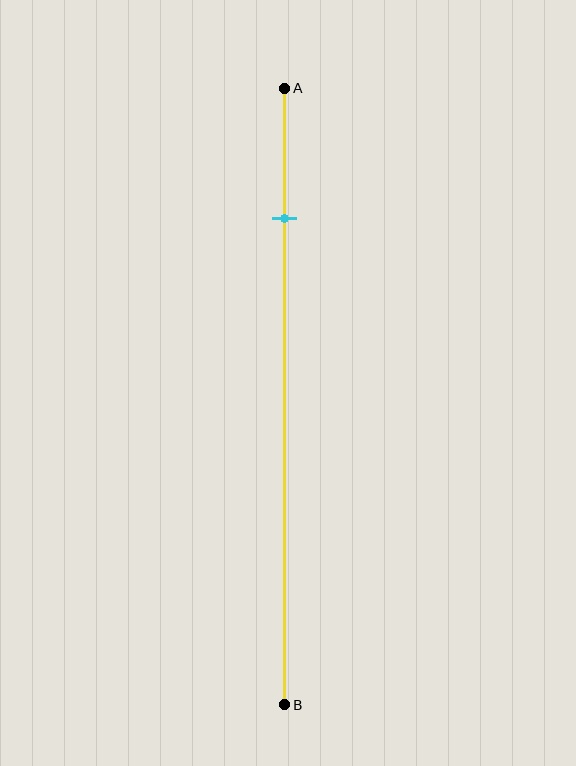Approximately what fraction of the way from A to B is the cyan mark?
The cyan mark is approximately 20% of the way from A to B.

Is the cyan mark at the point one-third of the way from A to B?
No, the mark is at about 20% from A, not at the 33% one-third point.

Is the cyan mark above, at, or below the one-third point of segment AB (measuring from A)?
The cyan mark is above the one-third point of segment AB.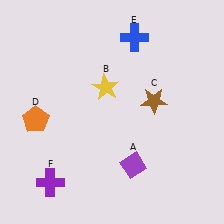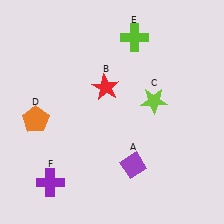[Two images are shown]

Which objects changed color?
B changed from yellow to red. C changed from brown to lime. E changed from blue to lime.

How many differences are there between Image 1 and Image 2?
There are 3 differences between the two images.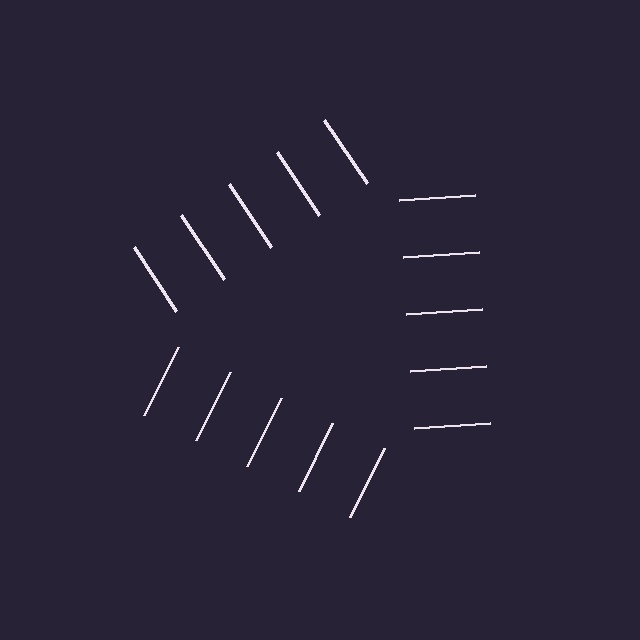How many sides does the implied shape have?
3 sides — the line-ends trace a triangle.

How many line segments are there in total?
15 — 5 along each of the 3 edges.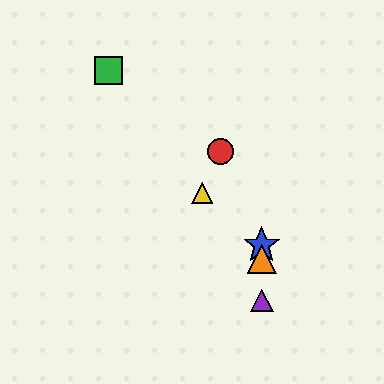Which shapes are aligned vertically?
The blue star, the purple triangle, the orange triangle are aligned vertically.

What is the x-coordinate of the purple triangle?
The purple triangle is at x≈262.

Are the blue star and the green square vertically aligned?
No, the blue star is at x≈262 and the green square is at x≈108.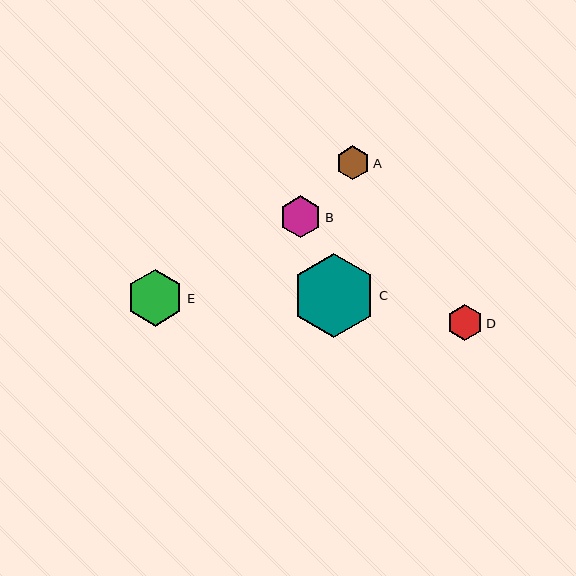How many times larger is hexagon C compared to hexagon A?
Hexagon C is approximately 2.5 times the size of hexagon A.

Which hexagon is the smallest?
Hexagon A is the smallest with a size of approximately 34 pixels.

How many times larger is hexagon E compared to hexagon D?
Hexagon E is approximately 1.6 times the size of hexagon D.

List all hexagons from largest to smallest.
From largest to smallest: C, E, B, D, A.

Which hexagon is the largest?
Hexagon C is the largest with a size of approximately 85 pixels.